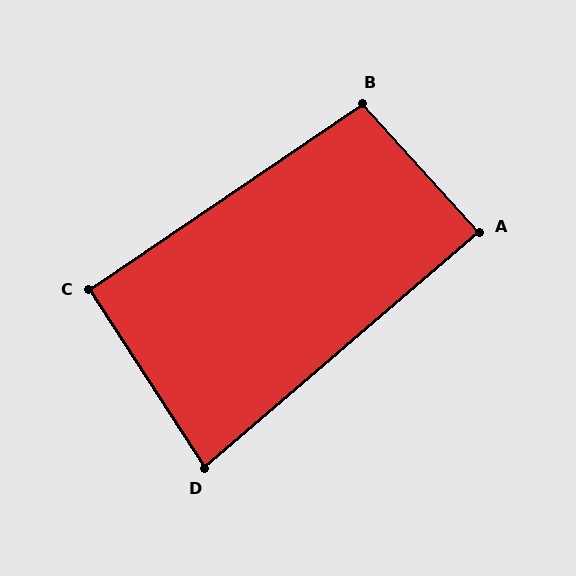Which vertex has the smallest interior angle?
D, at approximately 82 degrees.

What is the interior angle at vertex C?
Approximately 91 degrees (approximately right).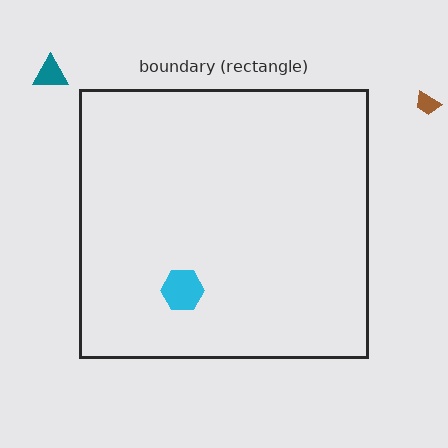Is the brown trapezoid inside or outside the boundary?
Outside.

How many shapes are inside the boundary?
1 inside, 2 outside.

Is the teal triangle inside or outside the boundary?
Outside.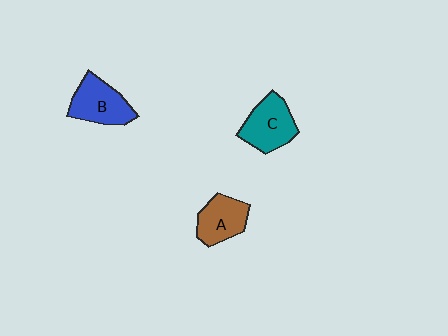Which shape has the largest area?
Shape C (teal).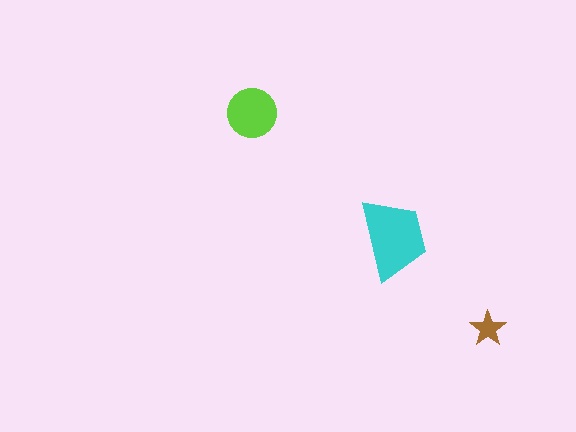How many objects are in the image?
There are 3 objects in the image.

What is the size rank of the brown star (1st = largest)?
3rd.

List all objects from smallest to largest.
The brown star, the lime circle, the cyan trapezoid.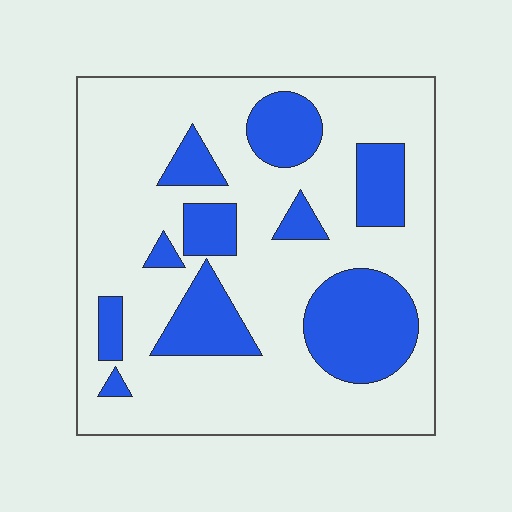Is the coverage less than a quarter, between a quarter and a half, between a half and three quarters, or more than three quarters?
Between a quarter and a half.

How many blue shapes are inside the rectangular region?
10.